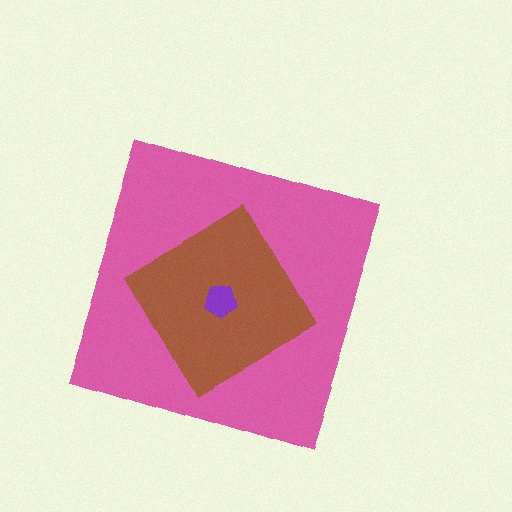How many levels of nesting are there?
3.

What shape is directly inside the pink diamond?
The brown square.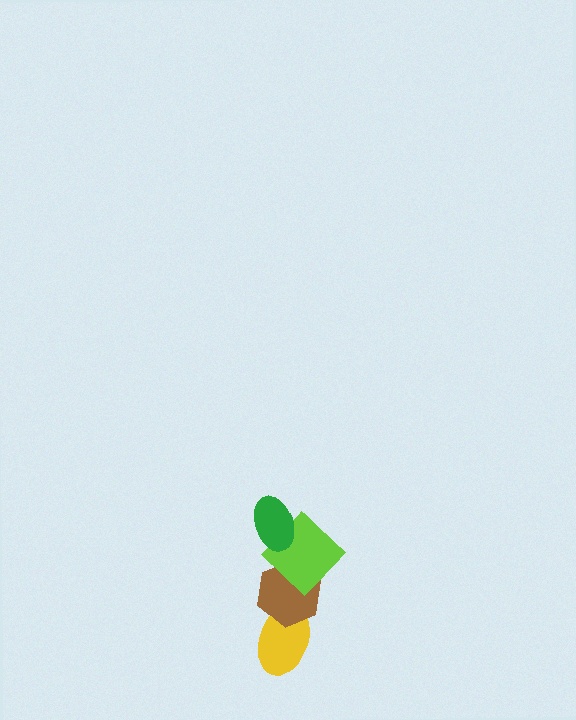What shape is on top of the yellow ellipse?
The brown hexagon is on top of the yellow ellipse.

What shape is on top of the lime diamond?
The green ellipse is on top of the lime diamond.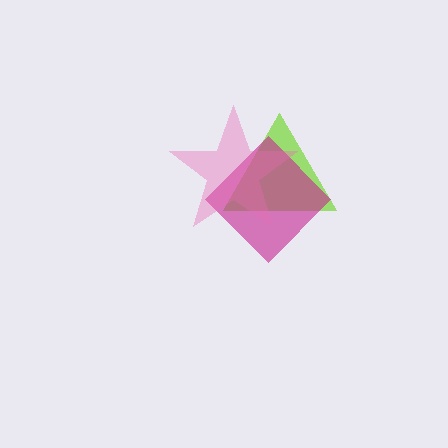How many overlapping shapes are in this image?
There are 3 overlapping shapes in the image.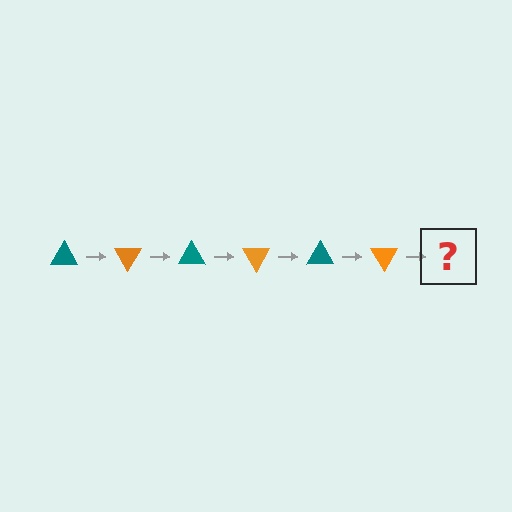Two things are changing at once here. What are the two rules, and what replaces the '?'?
The two rules are that it rotates 60 degrees each step and the color cycles through teal and orange. The '?' should be a teal triangle, rotated 360 degrees from the start.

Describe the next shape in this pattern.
It should be a teal triangle, rotated 360 degrees from the start.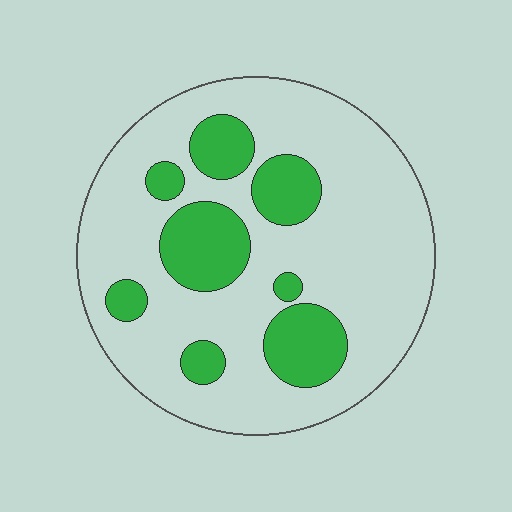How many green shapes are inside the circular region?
8.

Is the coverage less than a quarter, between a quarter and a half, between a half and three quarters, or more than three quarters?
Less than a quarter.